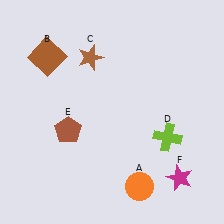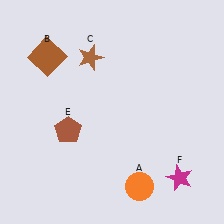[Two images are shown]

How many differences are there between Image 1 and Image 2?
There is 1 difference between the two images.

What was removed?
The lime cross (D) was removed in Image 2.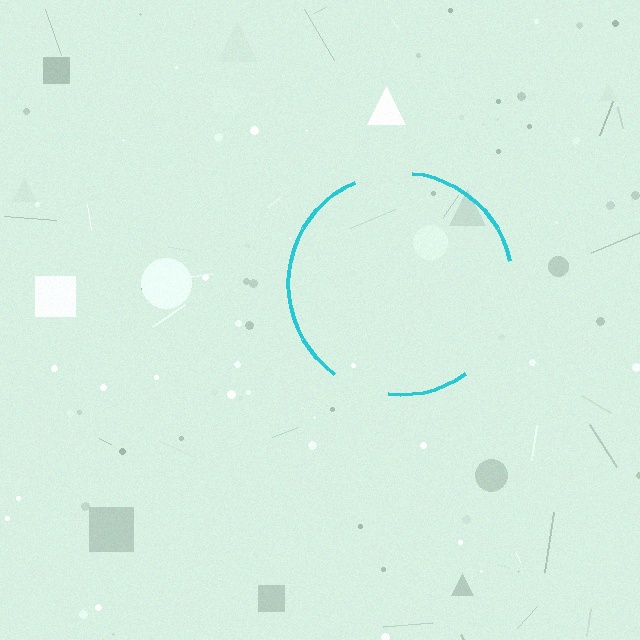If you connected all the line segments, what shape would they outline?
They would outline a circle.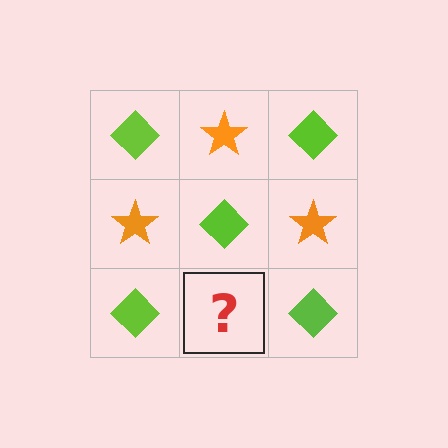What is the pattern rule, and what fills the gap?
The rule is that it alternates lime diamond and orange star in a checkerboard pattern. The gap should be filled with an orange star.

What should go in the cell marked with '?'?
The missing cell should contain an orange star.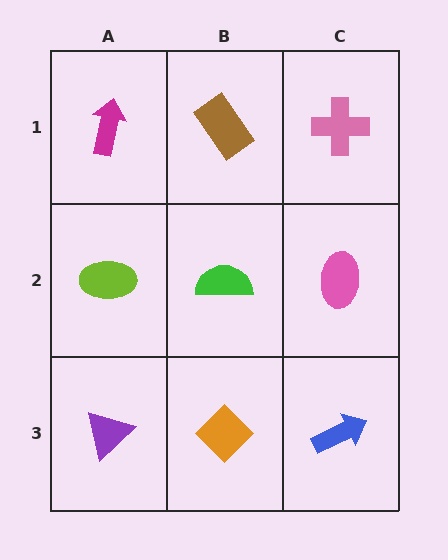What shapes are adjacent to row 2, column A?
A magenta arrow (row 1, column A), a purple triangle (row 3, column A), a green semicircle (row 2, column B).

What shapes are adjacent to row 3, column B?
A green semicircle (row 2, column B), a purple triangle (row 3, column A), a blue arrow (row 3, column C).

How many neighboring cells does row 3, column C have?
2.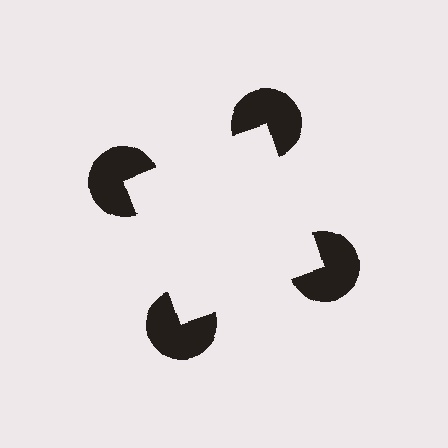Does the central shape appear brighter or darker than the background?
It typically appears slightly brighter than the background, even though no actual brightness change is drawn.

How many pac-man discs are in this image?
There are 4 — one at each vertex of the illusory square.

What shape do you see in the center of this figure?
An illusory square — its edges are inferred from the aligned wedge cuts in the pac-man discs, not physically drawn.